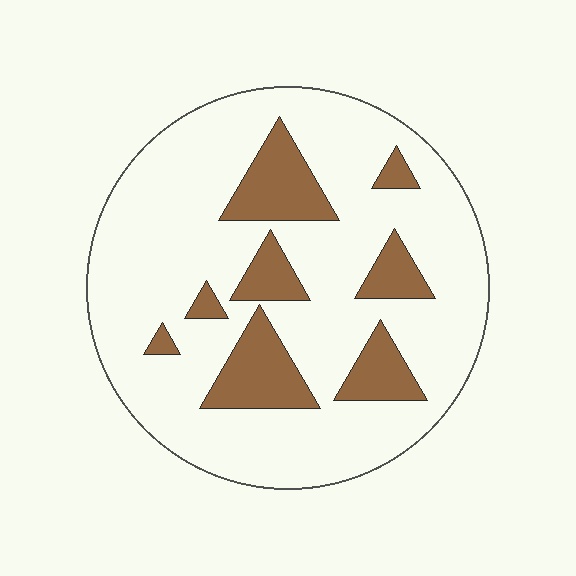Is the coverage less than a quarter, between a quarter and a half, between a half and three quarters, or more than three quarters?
Less than a quarter.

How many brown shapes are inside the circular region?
8.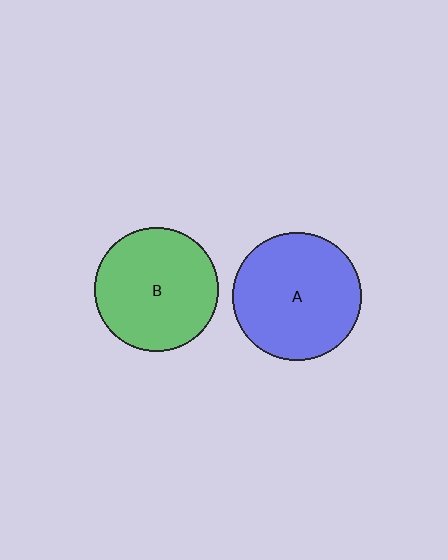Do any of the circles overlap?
No, none of the circles overlap.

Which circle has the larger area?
Circle A (blue).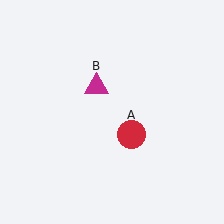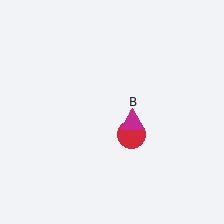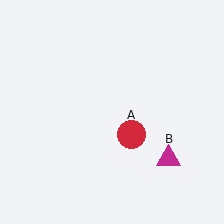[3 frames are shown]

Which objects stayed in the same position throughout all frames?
Red circle (object A) remained stationary.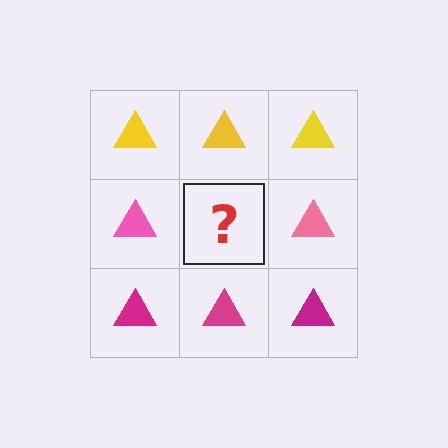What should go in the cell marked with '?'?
The missing cell should contain a pink triangle.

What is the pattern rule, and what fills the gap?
The rule is that each row has a consistent color. The gap should be filled with a pink triangle.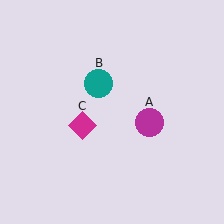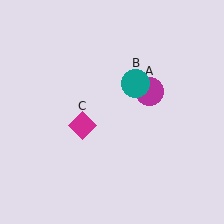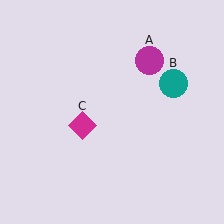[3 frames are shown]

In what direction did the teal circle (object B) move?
The teal circle (object B) moved right.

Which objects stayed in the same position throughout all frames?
Magenta diamond (object C) remained stationary.